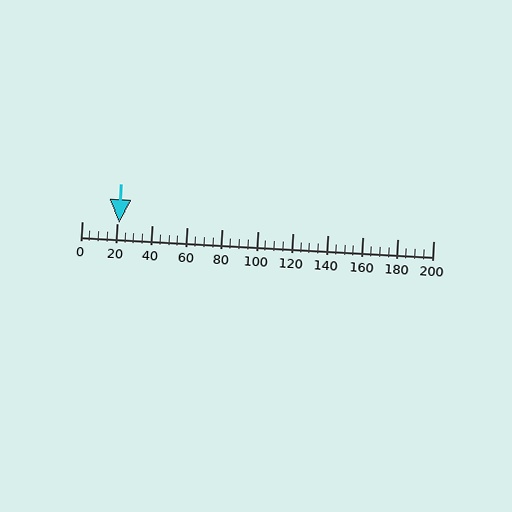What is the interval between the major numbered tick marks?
The major tick marks are spaced 20 units apart.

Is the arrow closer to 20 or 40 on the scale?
The arrow is closer to 20.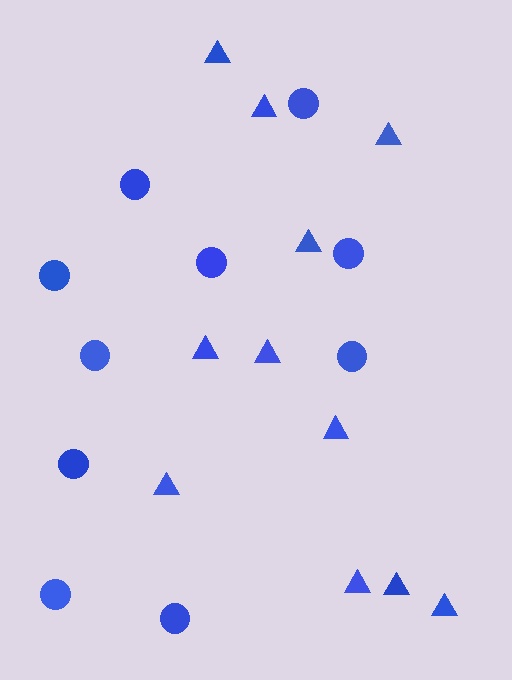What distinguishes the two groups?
There are 2 groups: one group of triangles (11) and one group of circles (10).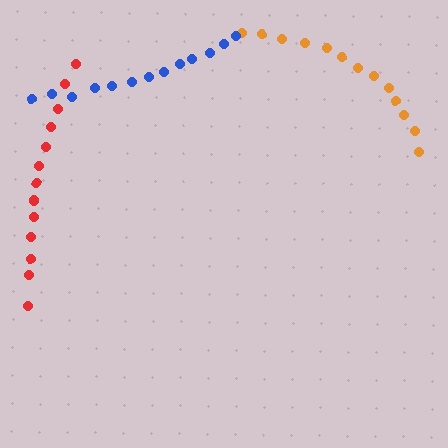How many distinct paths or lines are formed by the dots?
There are 3 distinct paths.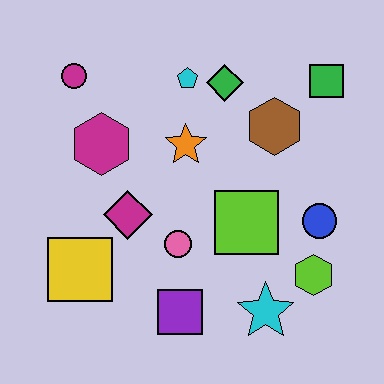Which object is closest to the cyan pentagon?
The green diamond is closest to the cyan pentagon.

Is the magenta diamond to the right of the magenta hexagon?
Yes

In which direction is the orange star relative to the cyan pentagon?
The orange star is below the cyan pentagon.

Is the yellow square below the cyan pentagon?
Yes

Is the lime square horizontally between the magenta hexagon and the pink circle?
No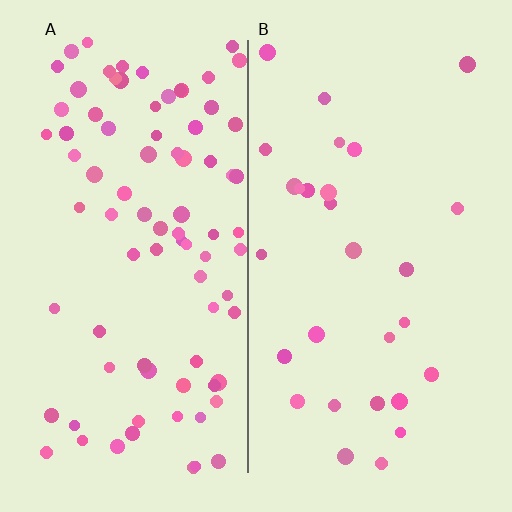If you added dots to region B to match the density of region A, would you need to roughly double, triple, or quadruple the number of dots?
Approximately triple.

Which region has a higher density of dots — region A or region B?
A (the left).